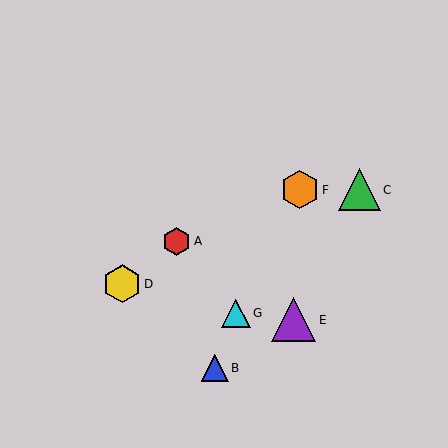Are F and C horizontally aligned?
Yes, both are at y≈190.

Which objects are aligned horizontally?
Objects C, F are aligned horizontally.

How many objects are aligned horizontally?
2 objects (C, F) are aligned horizontally.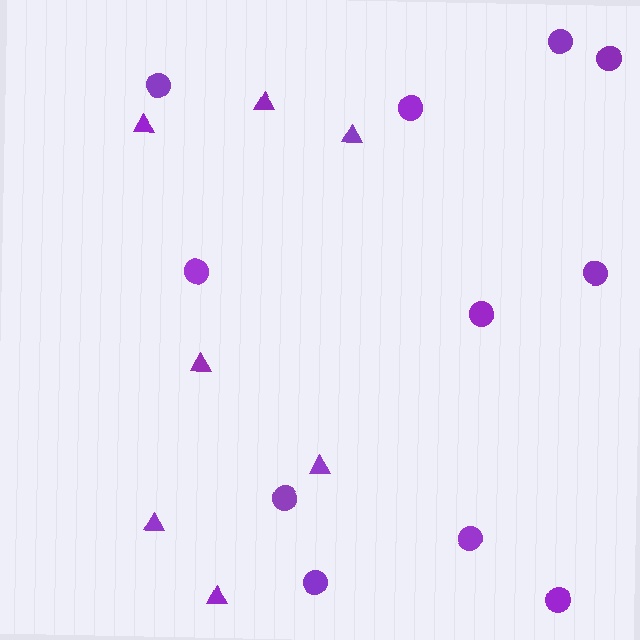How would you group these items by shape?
There are 2 groups: one group of triangles (7) and one group of circles (11).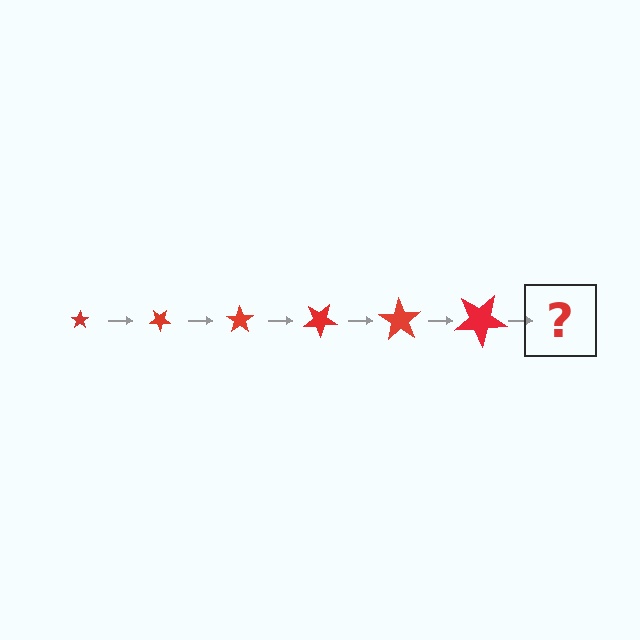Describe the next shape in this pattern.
It should be a star, larger than the previous one and rotated 210 degrees from the start.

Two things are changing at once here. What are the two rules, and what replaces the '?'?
The two rules are that the star grows larger each step and it rotates 35 degrees each step. The '?' should be a star, larger than the previous one and rotated 210 degrees from the start.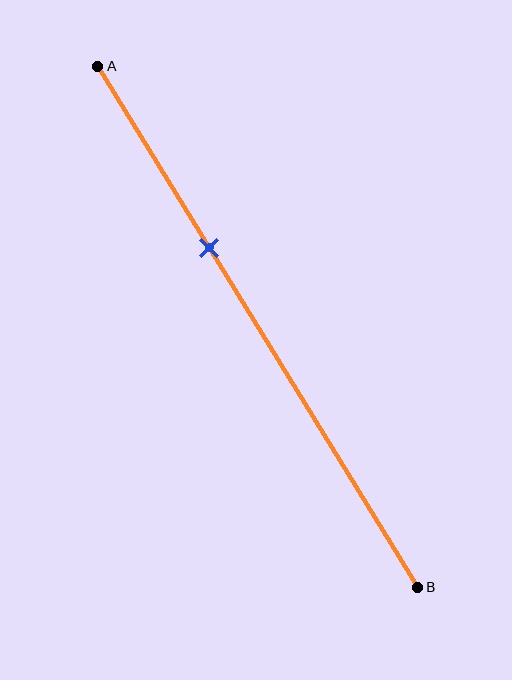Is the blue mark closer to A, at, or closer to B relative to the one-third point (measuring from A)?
The blue mark is approximately at the one-third point of segment AB.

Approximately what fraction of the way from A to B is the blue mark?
The blue mark is approximately 35% of the way from A to B.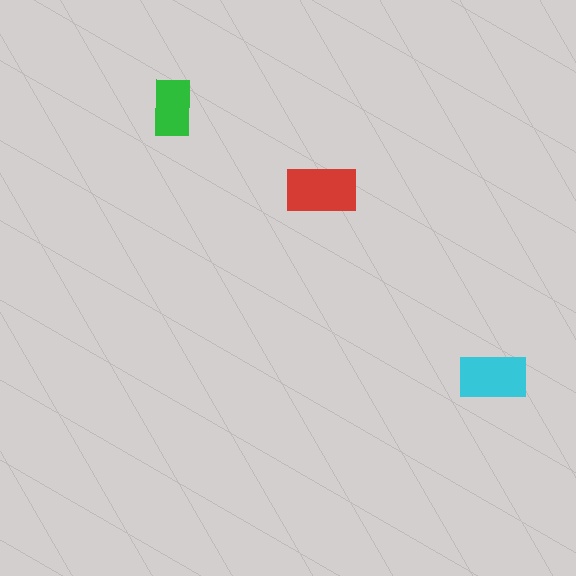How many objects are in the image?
There are 3 objects in the image.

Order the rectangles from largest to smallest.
the red one, the cyan one, the green one.